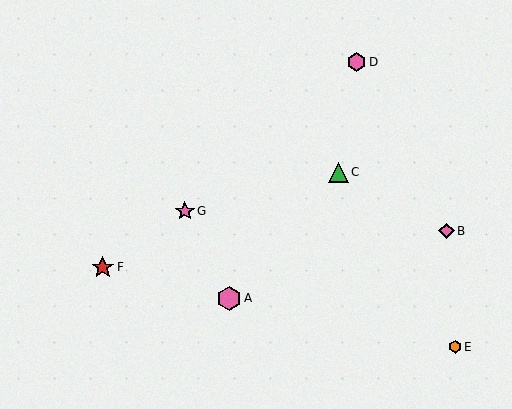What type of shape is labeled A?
Shape A is a pink hexagon.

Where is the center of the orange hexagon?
The center of the orange hexagon is at (455, 347).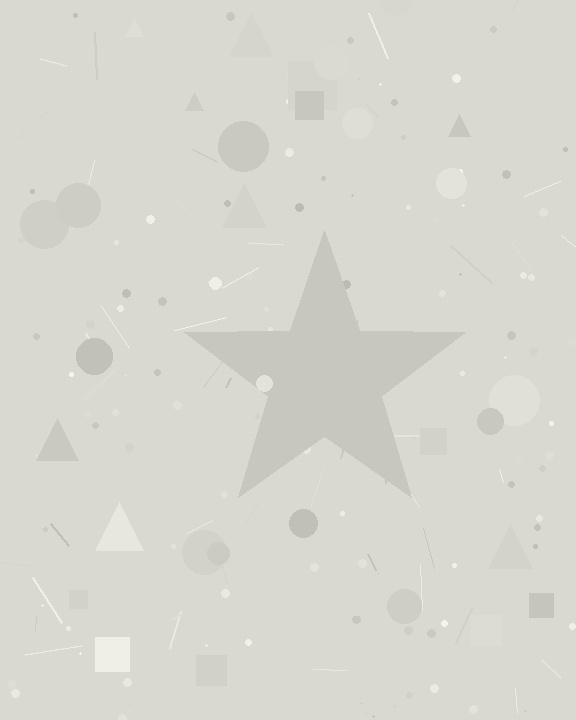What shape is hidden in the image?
A star is hidden in the image.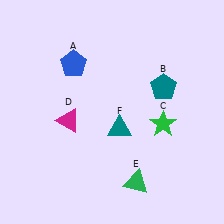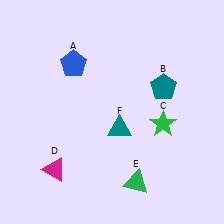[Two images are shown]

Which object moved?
The magenta triangle (D) moved down.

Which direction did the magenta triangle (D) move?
The magenta triangle (D) moved down.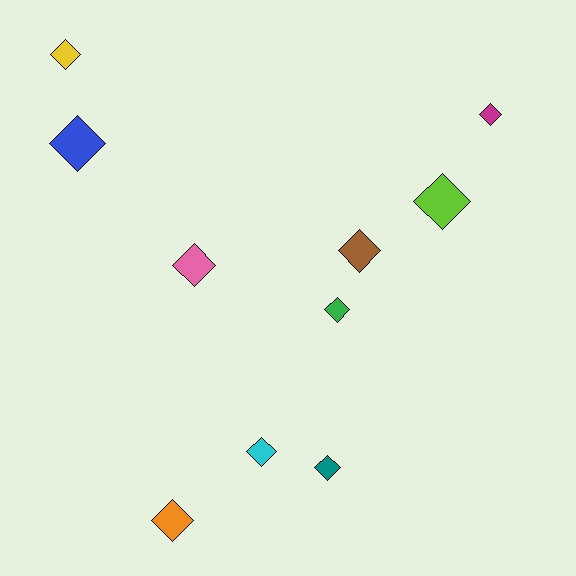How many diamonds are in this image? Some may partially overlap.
There are 10 diamonds.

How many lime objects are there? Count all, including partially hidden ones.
There is 1 lime object.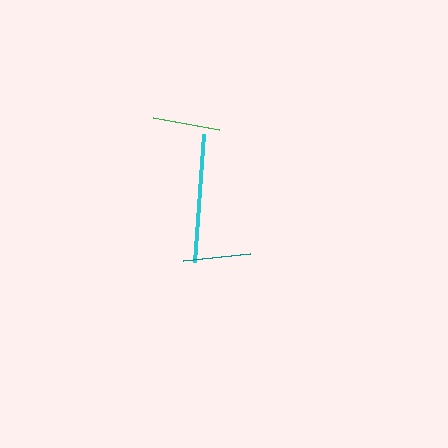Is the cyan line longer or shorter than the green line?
The cyan line is longer than the green line.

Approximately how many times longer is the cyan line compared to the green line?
The cyan line is approximately 1.9 times the length of the green line.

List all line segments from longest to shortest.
From longest to shortest: cyan, green, teal.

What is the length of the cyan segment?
The cyan segment is approximately 128 pixels long.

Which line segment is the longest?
The cyan line is the longest at approximately 128 pixels.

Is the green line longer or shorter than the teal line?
The green line is longer than the teal line.